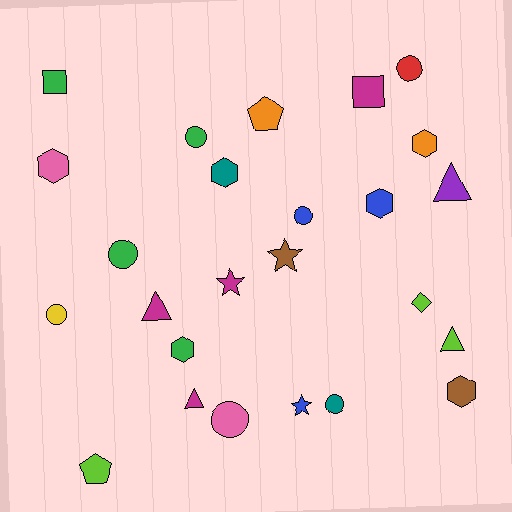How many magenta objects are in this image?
There are 4 magenta objects.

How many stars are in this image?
There are 3 stars.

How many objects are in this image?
There are 25 objects.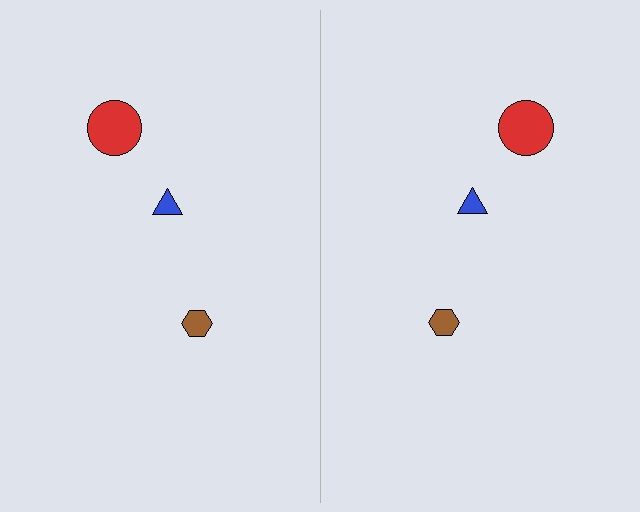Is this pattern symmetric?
Yes, this pattern has bilateral (reflection) symmetry.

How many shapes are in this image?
There are 6 shapes in this image.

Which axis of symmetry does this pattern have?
The pattern has a vertical axis of symmetry running through the center of the image.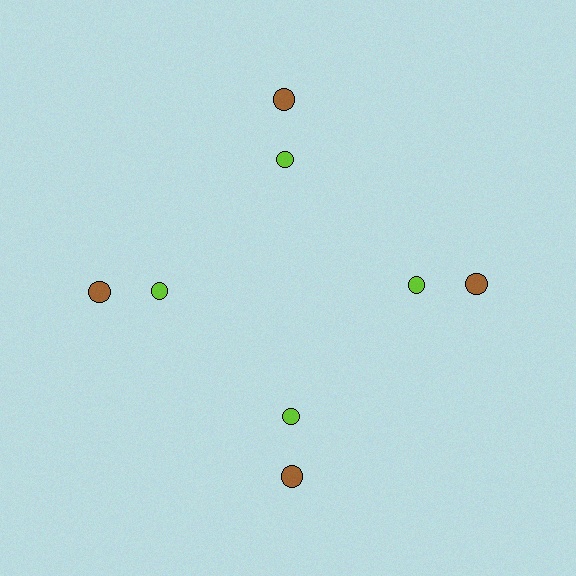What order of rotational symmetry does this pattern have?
This pattern has 4-fold rotational symmetry.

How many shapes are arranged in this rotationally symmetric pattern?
There are 8 shapes, arranged in 4 groups of 2.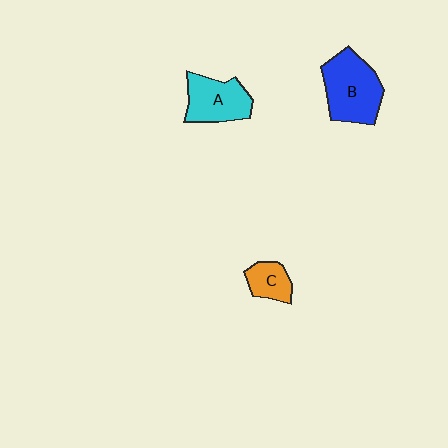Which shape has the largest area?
Shape B (blue).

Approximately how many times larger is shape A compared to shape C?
Approximately 1.8 times.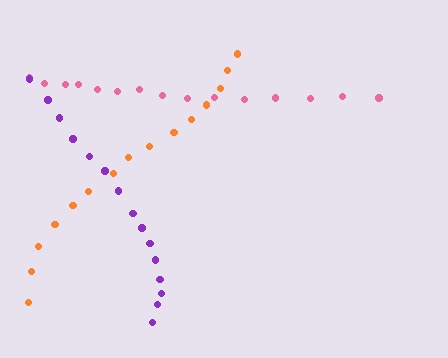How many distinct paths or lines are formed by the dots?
There are 3 distinct paths.